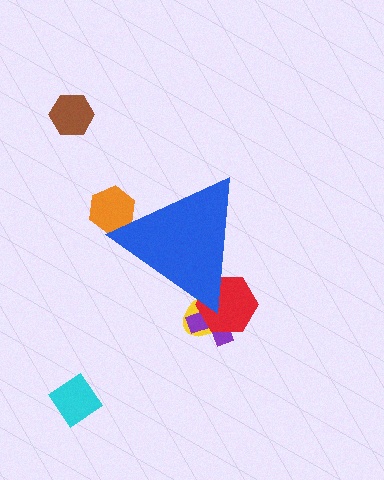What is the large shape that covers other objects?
A blue triangle.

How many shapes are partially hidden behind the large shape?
4 shapes are partially hidden.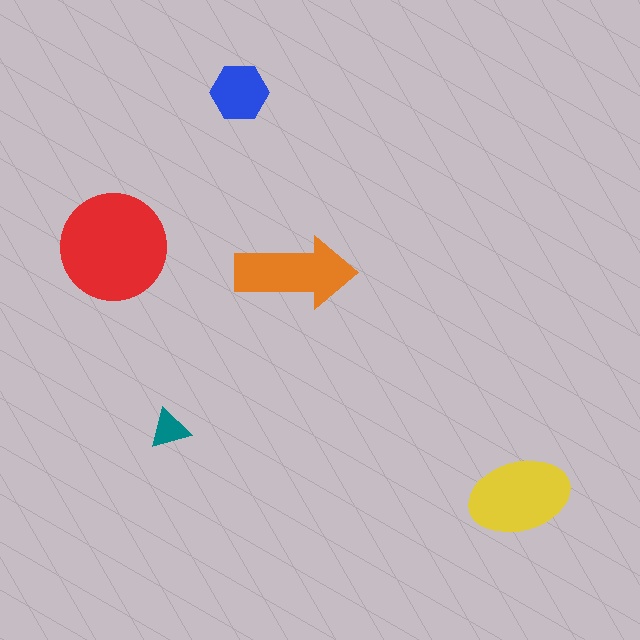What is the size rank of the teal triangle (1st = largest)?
5th.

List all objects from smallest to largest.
The teal triangle, the blue hexagon, the orange arrow, the yellow ellipse, the red circle.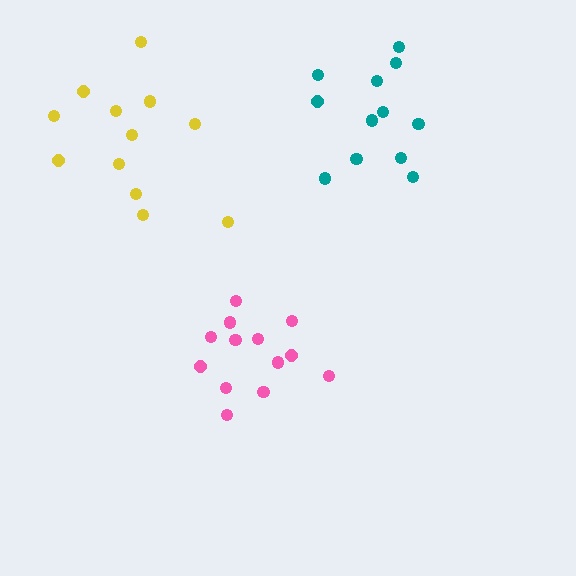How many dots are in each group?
Group 1: 13 dots, Group 2: 12 dots, Group 3: 12 dots (37 total).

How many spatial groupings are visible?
There are 3 spatial groupings.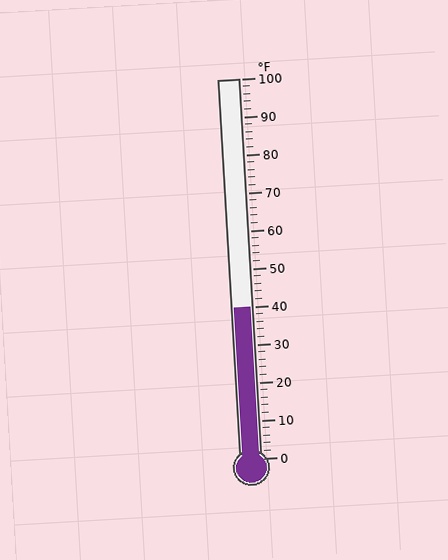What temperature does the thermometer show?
The thermometer shows approximately 40°F.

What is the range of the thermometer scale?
The thermometer scale ranges from 0°F to 100°F.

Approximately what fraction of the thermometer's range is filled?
The thermometer is filled to approximately 40% of its range.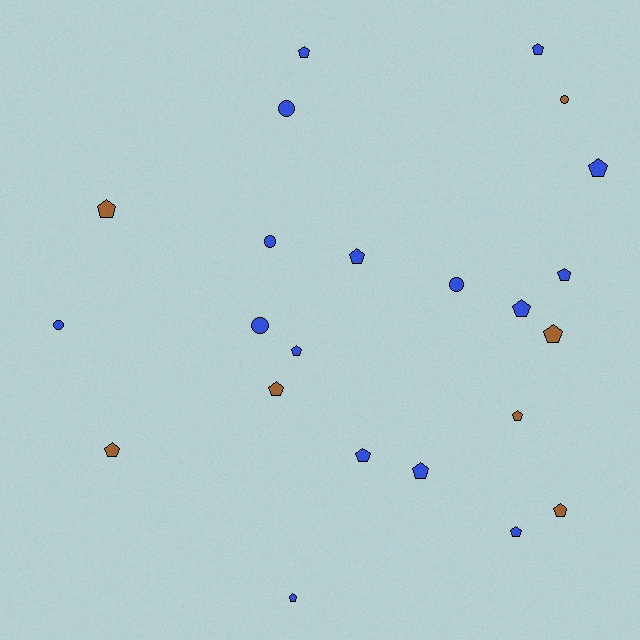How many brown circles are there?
There is 1 brown circle.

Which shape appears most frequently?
Pentagon, with 17 objects.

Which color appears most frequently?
Blue, with 16 objects.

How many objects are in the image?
There are 23 objects.